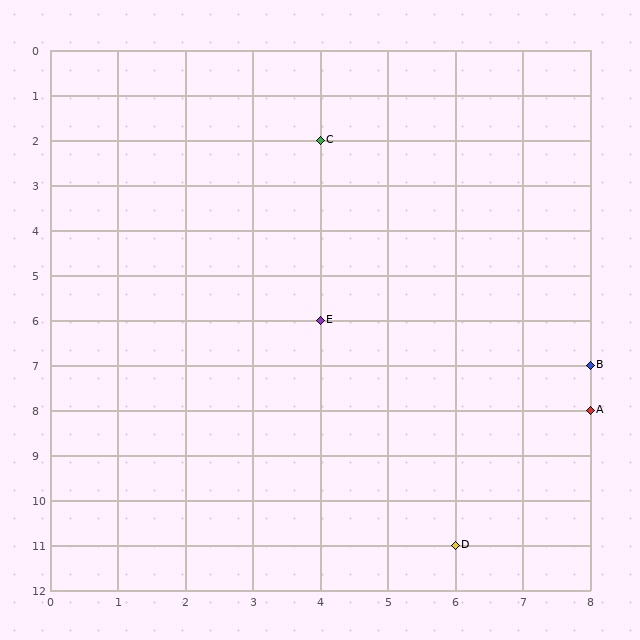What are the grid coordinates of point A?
Point A is at grid coordinates (8, 8).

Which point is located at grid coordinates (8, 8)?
Point A is at (8, 8).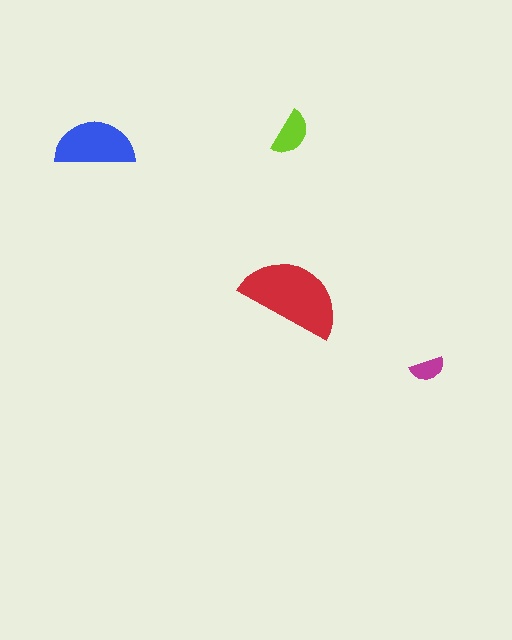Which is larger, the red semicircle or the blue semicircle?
The red one.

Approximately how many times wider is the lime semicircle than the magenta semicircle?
About 1.5 times wider.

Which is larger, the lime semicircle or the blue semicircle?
The blue one.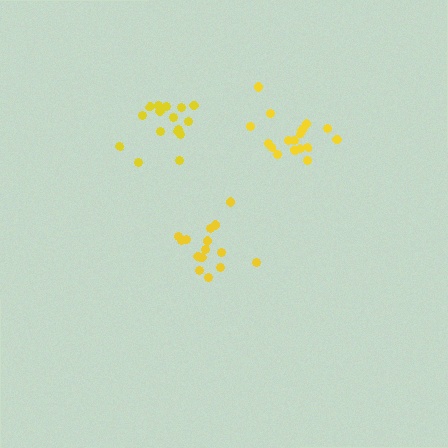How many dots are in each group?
Group 1: 16 dots, Group 2: 16 dots, Group 3: 18 dots (50 total).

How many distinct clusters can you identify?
There are 3 distinct clusters.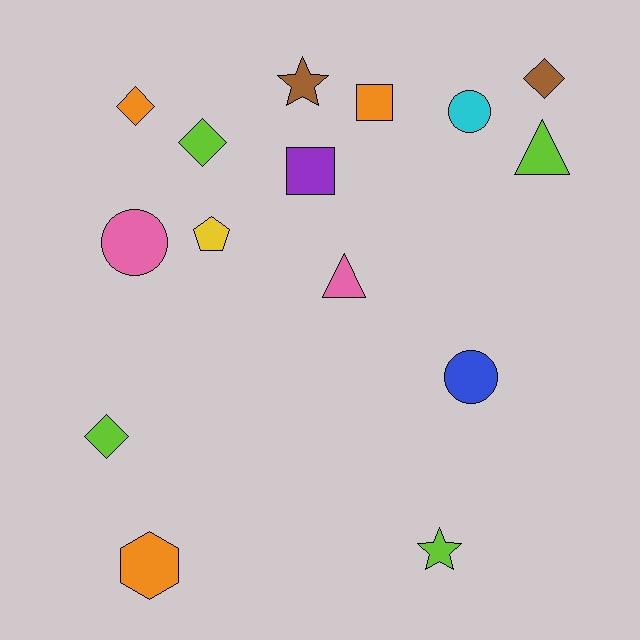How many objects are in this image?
There are 15 objects.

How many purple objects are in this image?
There is 1 purple object.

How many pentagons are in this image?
There is 1 pentagon.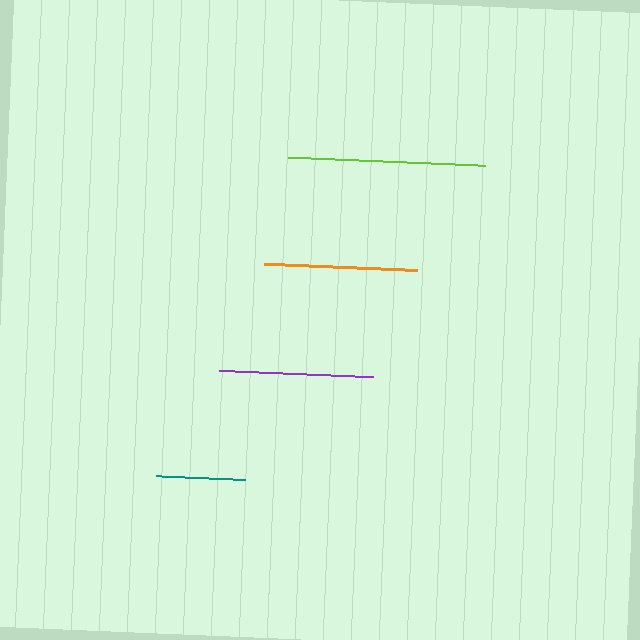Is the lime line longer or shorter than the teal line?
The lime line is longer than the teal line.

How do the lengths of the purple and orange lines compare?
The purple and orange lines are approximately the same length.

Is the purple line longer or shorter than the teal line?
The purple line is longer than the teal line.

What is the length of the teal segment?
The teal segment is approximately 89 pixels long.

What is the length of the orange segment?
The orange segment is approximately 153 pixels long.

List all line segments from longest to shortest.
From longest to shortest: lime, purple, orange, teal.